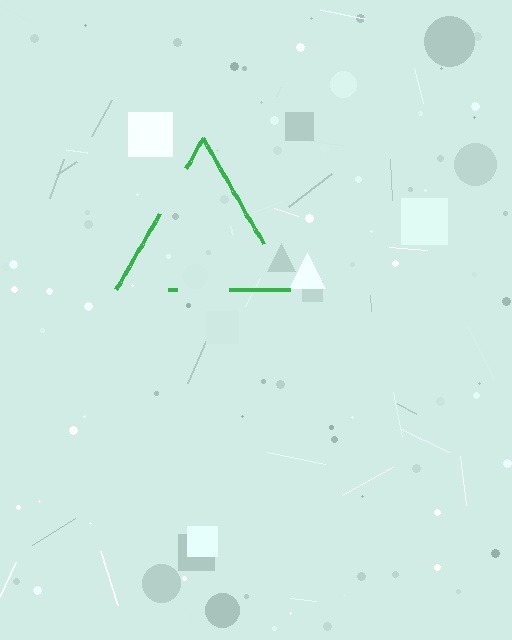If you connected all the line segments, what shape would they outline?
They would outline a triangle.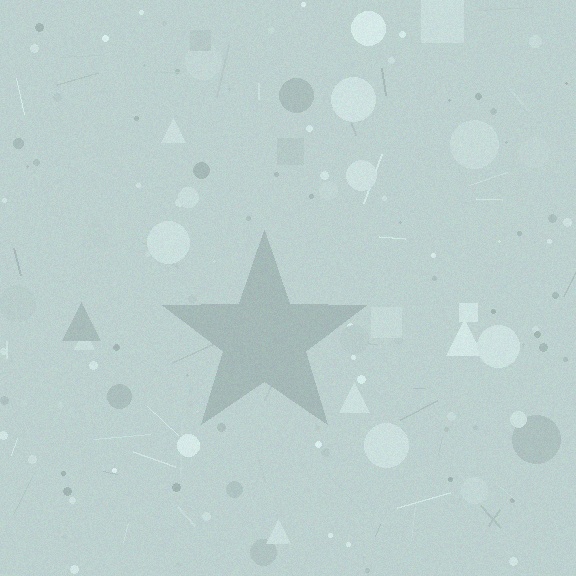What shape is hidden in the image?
A star is hidden in the image.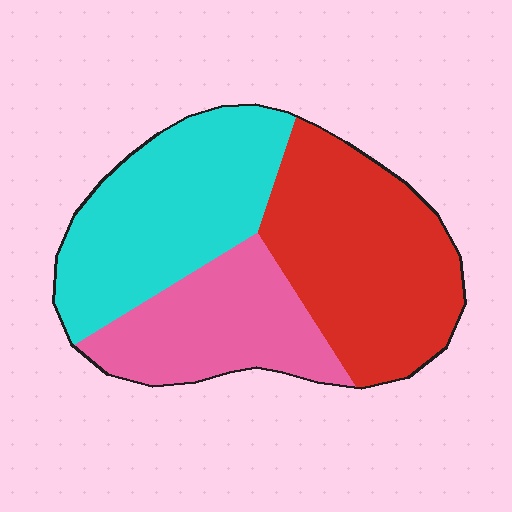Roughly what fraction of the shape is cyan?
Cyan takes up about three eighths (3/8) of the shape.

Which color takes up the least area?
Pink, at roughly 25%.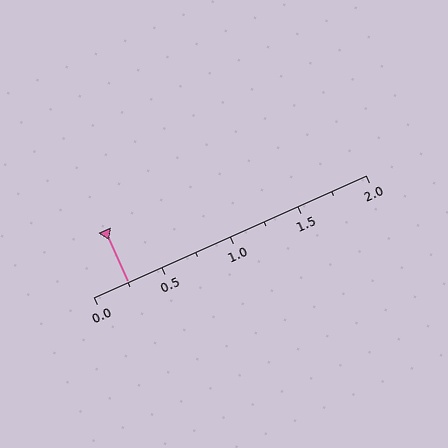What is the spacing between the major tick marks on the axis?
The major ticks are spaced 0.5 apart.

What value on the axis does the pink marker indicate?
The marker indicates approximately 0.25.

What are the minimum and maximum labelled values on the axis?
The axis runs from 0.0 to 2.0.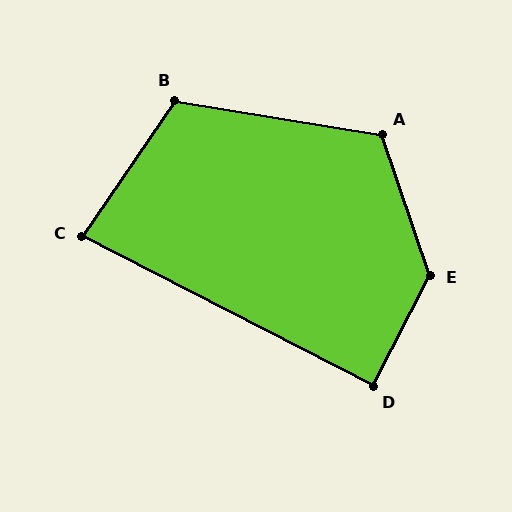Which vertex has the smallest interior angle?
C, at approximately 83 degrees.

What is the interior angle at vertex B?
Approximately 115 degrees (obtuse).